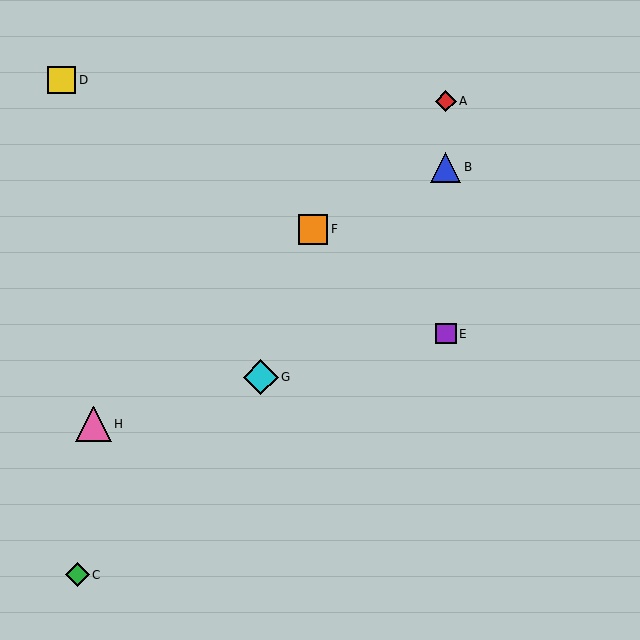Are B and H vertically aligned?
No, B is at x≈446 and H is at x≈93.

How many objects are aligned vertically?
3 objects (A, B, E) are aligned vertically.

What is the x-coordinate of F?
Object F is at x≈313.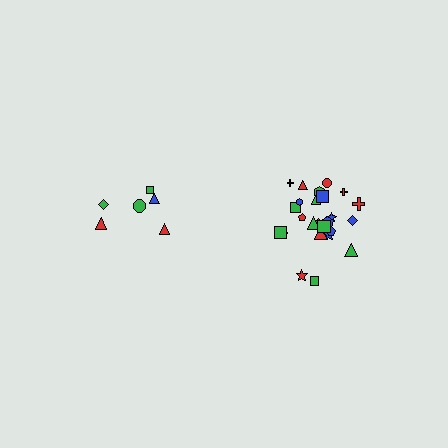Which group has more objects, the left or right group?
The right group.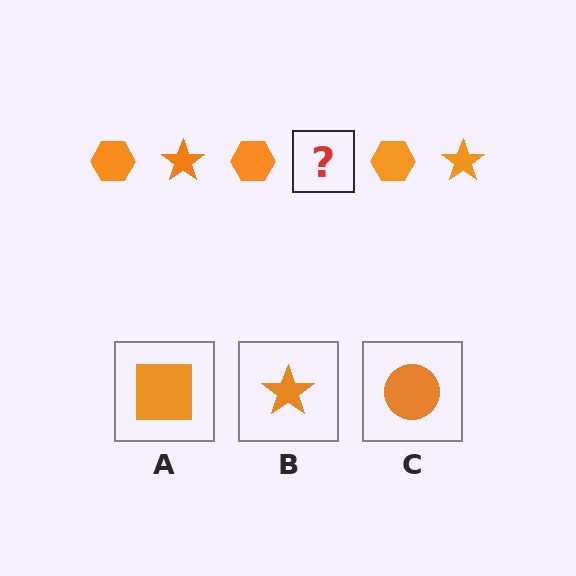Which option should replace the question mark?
Option B.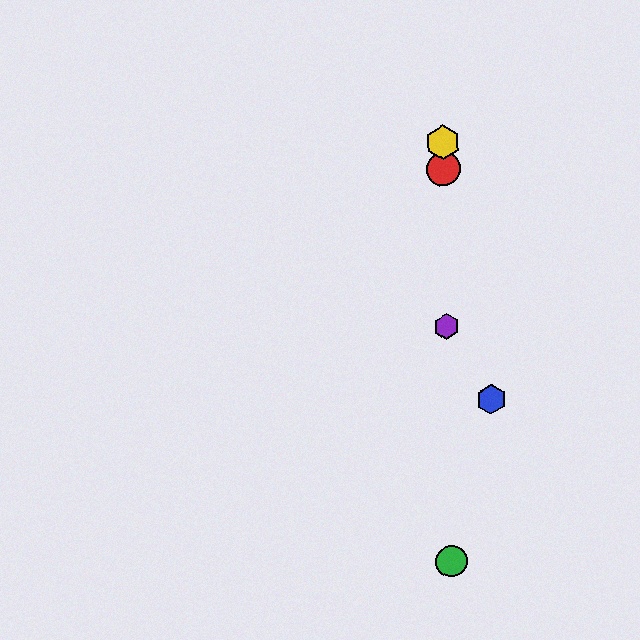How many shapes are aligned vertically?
4 shapes (the red circle, the green circle, the yellow hexagon, the purple hexagon) are aligned vertically.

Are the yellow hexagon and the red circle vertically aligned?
Yes, both are at x≈443.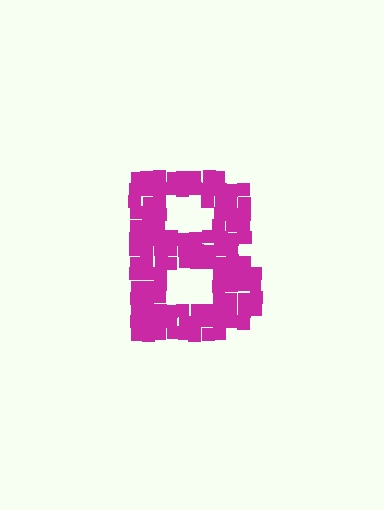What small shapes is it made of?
It is made of small squares.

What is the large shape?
The large shape is the letter B.